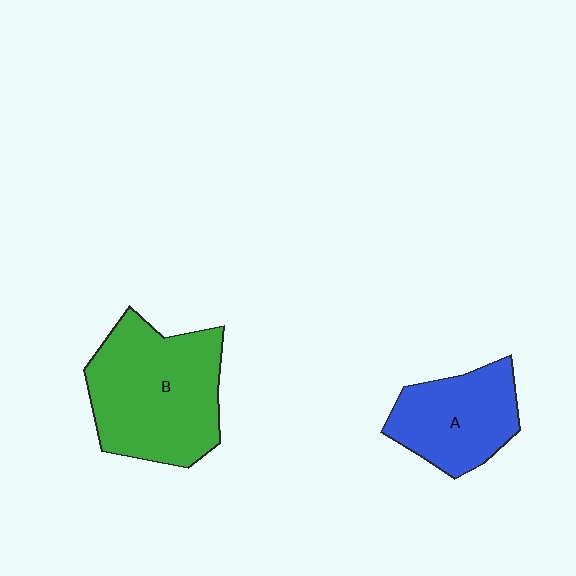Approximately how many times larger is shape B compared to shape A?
Approximately 1.6 times.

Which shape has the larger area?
Shape B (green).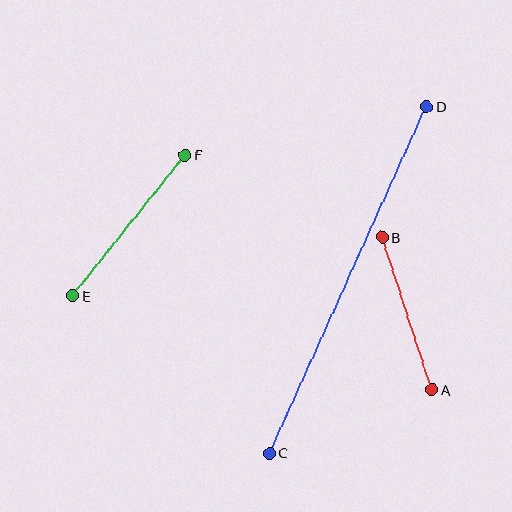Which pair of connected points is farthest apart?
Points C and D are farthest apart.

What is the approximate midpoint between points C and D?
The midpoint is at approximately (348, 280) pixels.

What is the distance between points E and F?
The distance is approximately 180 pixels.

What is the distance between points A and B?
The distance is approximately 160 pixels.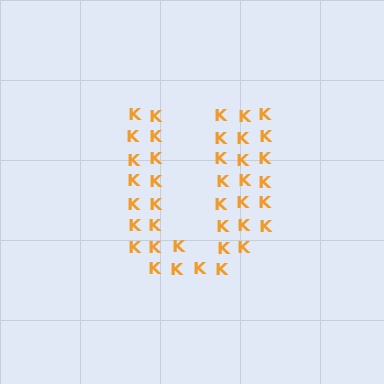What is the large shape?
The large shape is the letter U.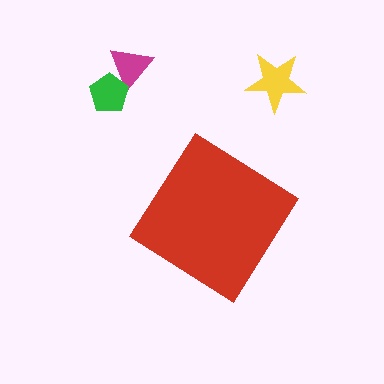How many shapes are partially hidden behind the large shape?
0 shapes are partially hidden.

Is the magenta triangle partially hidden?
No, the magenta triangle is fully visible.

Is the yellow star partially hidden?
No, the yellow star is fully visible.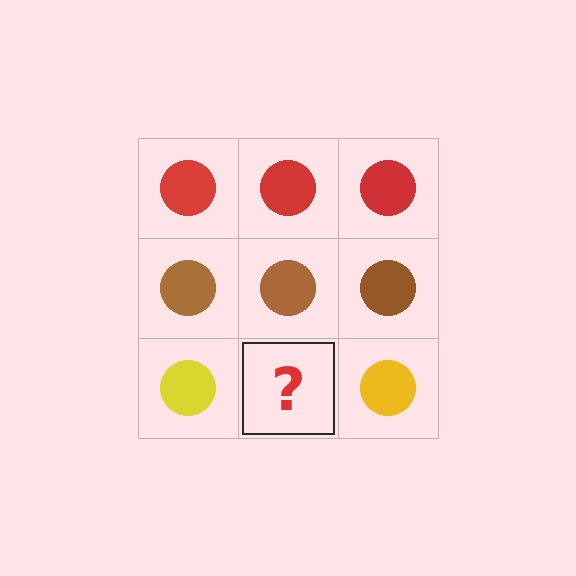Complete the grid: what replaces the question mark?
The question mark should be replaced with a yellow circle.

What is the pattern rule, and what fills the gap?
The rule is that each row has a consistent color. The gap should be filled with a yellow circle.